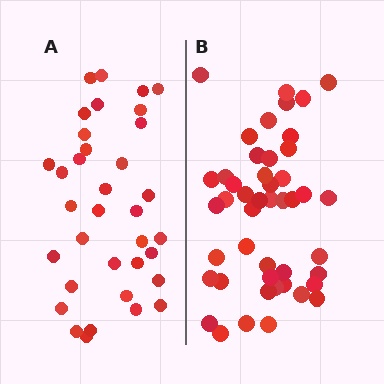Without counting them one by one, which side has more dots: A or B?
Region B (the right region) has more dots.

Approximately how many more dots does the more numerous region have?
Region B has roughly 12 or so more dots than region A.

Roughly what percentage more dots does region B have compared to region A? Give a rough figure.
About 30% more.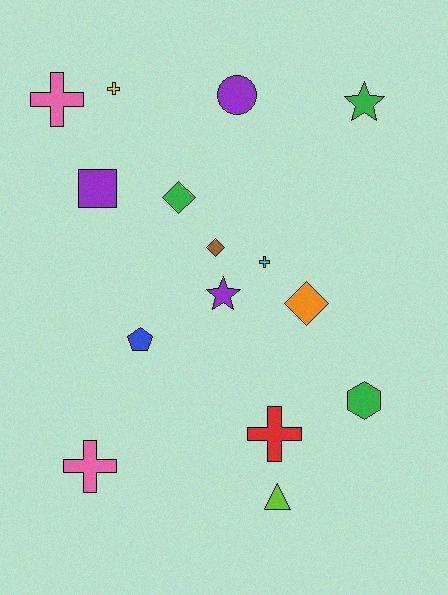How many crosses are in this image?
There are 5 crosses.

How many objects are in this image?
There are 15 objects.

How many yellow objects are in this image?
There is 1 yellow object.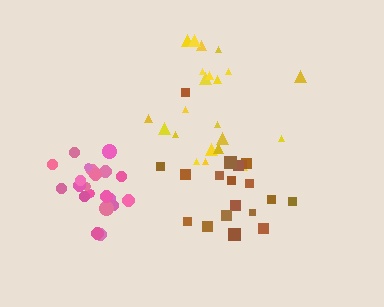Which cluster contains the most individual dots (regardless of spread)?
Yellow (23).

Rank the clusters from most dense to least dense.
pink, brown, yellow.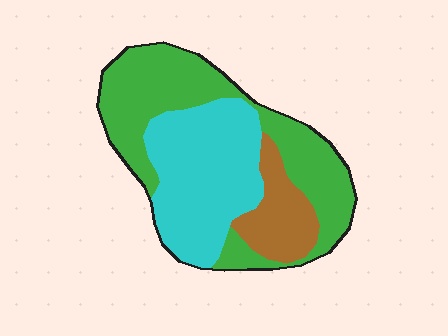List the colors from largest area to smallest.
From largest to smallest: green, cyan, brown.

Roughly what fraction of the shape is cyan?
Cyan takes up about three eighths (3/8) of the shape.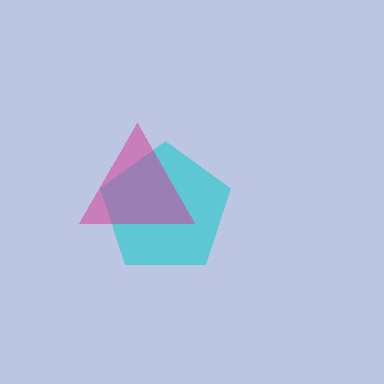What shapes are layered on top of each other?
The layered shapes are: a cyan pentagon, a magenta triangle.